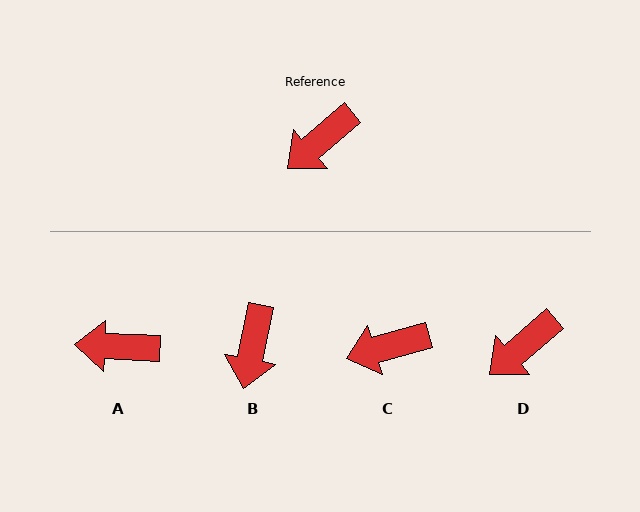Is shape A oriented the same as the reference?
No, it is off by about 43 degrees.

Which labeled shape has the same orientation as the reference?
D.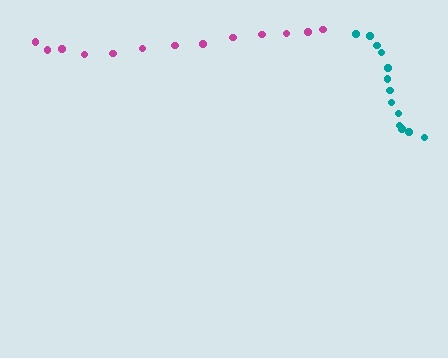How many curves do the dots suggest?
There are 2 distinct paths.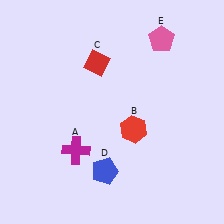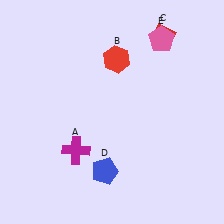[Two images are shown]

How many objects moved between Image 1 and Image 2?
2 objects moved between the two images.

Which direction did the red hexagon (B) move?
The red hexagon (B) moved up.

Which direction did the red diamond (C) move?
The red diamond (C) moved right.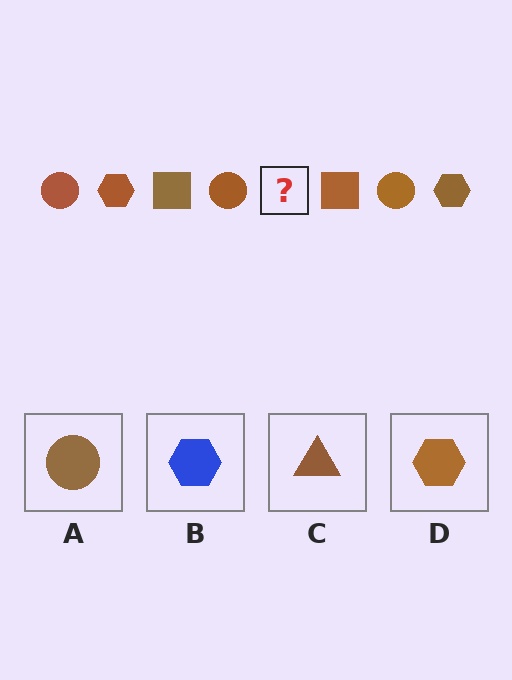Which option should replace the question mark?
Option D.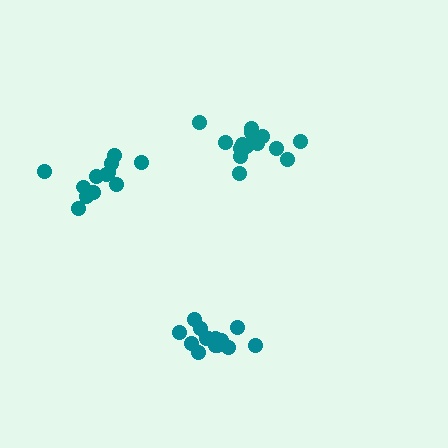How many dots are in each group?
Group 1: 16 dots, Group 2: 12 dots, Group 3: 16 dots (44 total).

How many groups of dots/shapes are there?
There are 3 groups.